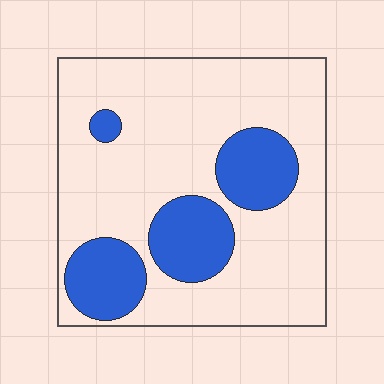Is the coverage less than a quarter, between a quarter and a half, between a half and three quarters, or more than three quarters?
Less than a quarter.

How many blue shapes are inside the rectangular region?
4.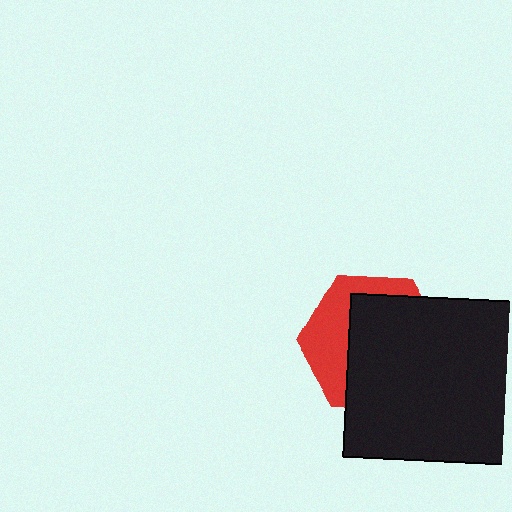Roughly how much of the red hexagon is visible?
A small part of it is visible (roughly 36%).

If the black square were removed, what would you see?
You would see the complete red hexagon.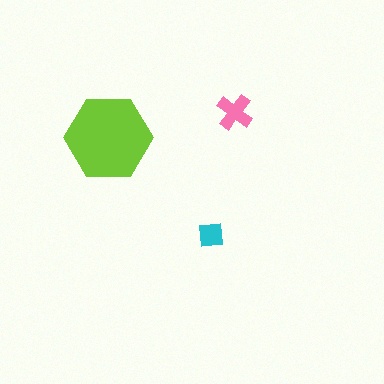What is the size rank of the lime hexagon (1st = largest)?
1st.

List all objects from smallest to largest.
The cyan square, the pink cross, the lime hexagon.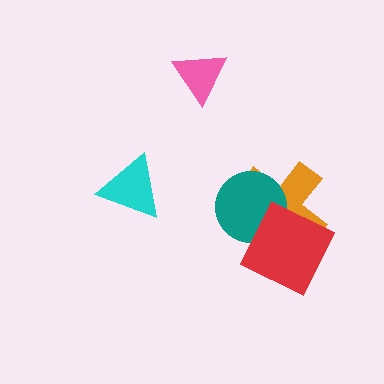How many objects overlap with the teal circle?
2 objects overlap with the teal circle.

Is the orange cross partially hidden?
Yes, it is partially covered by another shape.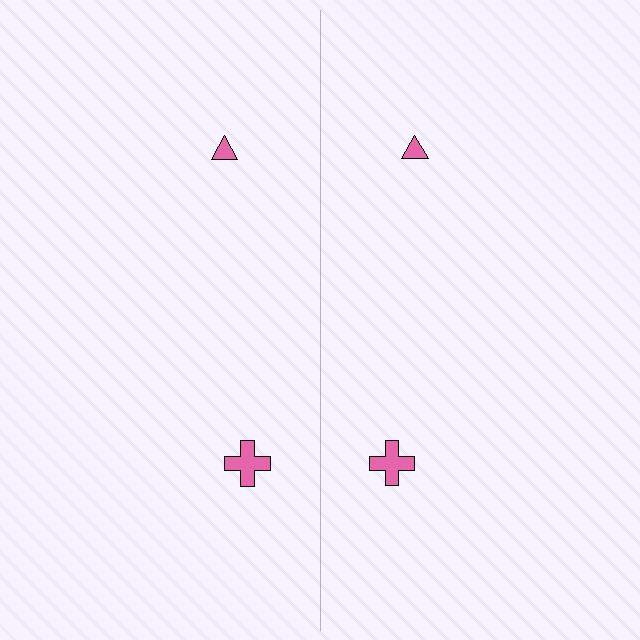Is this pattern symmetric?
Yes, this pattern has bilateral (reflection) symmetry.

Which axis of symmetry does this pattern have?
The pattern has a vertical axis of symmetry running through the center of the image.